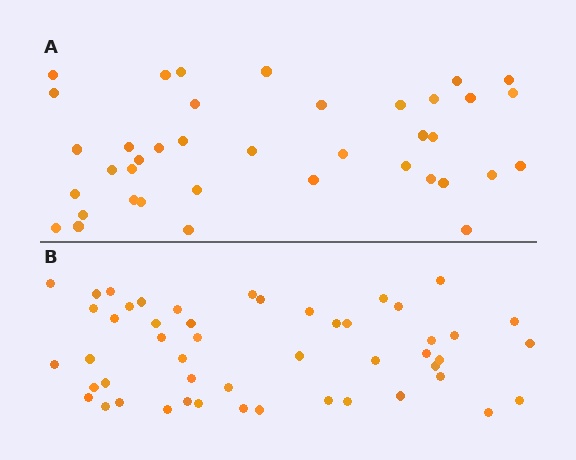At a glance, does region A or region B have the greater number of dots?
Region B (the bottom region) has more dots.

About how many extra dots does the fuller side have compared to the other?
Region B has roughly 12 or so more dots than region A.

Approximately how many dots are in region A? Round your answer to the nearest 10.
About 40 dots. (The exact count is 39, which rounds to 40.)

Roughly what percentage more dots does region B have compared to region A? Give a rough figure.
About 30% more.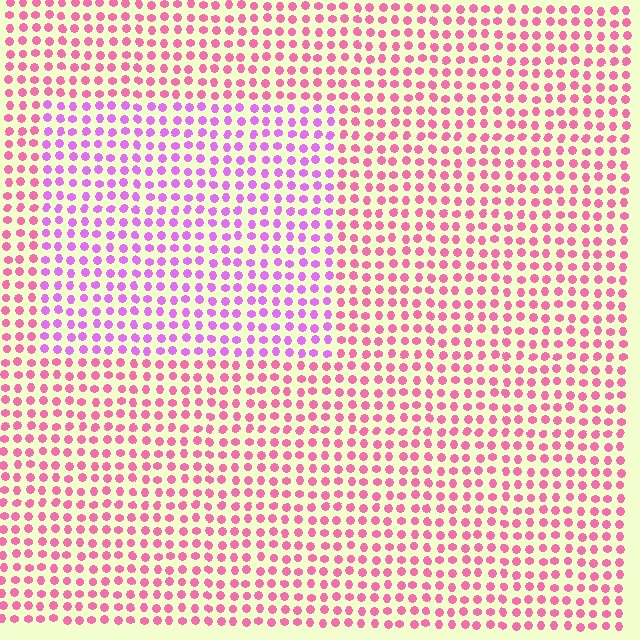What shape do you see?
I see a rectangle.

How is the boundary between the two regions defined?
The boundary is defined purely by a slight shift in hue (about 39 degrees). Spacing, size, and orientation are identical on both sides.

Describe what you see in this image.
The image is filled with small pink elements in a uniform arrangement. A rectangle-shaped region is visible where the elements are tinted to a slightly different hue, forming a subtle color boundary.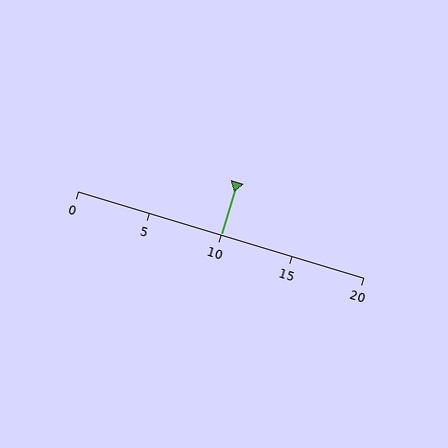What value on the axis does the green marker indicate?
The marker indicates approximately 10.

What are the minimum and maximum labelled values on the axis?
The axis runs from 0 to 20.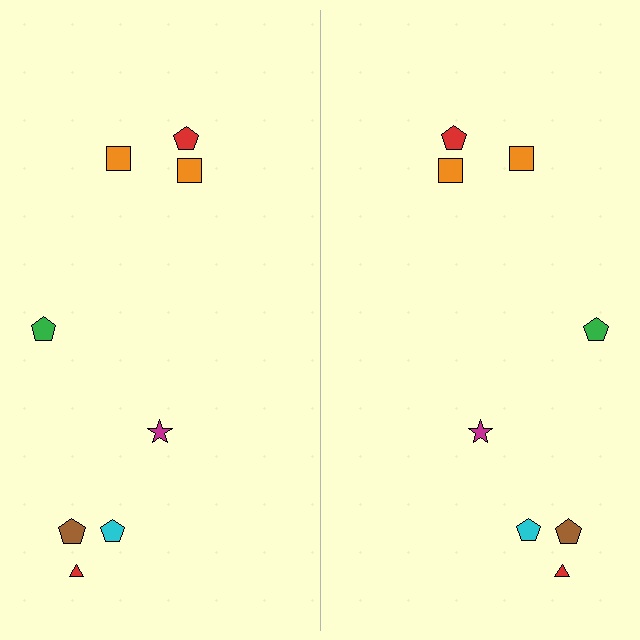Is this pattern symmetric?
Yes, this pattern has bilateral (reflection) symmetry.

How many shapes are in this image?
There are 16 shapes in this image.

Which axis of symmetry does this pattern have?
The pattern has a vertical axis of symmetry running through the center of the image.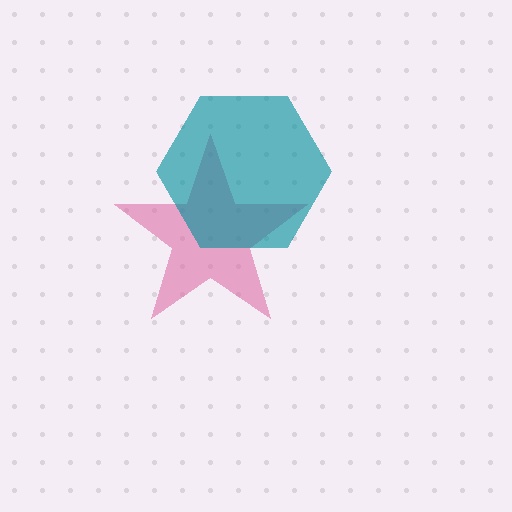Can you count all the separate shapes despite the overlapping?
Yes, there are 2 separate shapes.